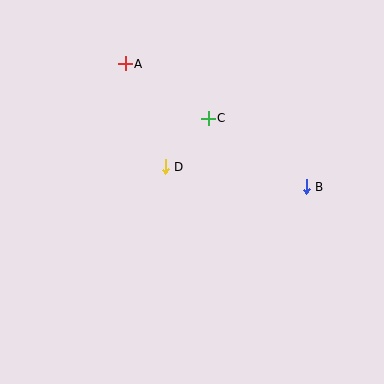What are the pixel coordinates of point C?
Point C is at (208, 118).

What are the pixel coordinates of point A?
Point A is at (125, 64).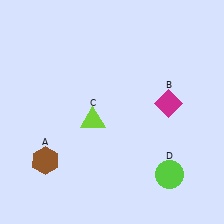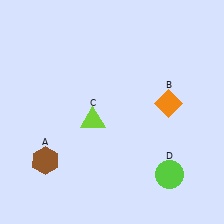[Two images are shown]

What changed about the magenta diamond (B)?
In Image 1, B is magenta. In Image 2, it changed to orange.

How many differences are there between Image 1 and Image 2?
There is 1 difference between the two images.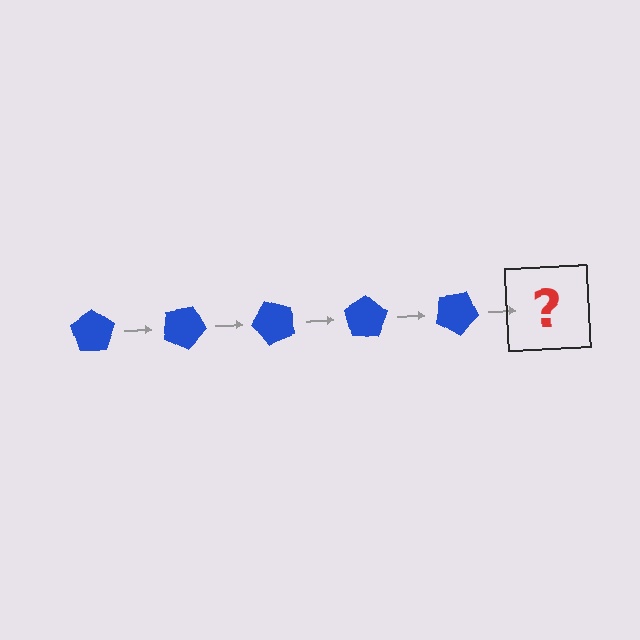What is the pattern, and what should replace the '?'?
The pattern is that the pentagon rotates 25 degrees each step. The '?' should be a blue pentagon rotated 125 degrees.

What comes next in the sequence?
The next element should be a blue pentagon rotated 125 degrees.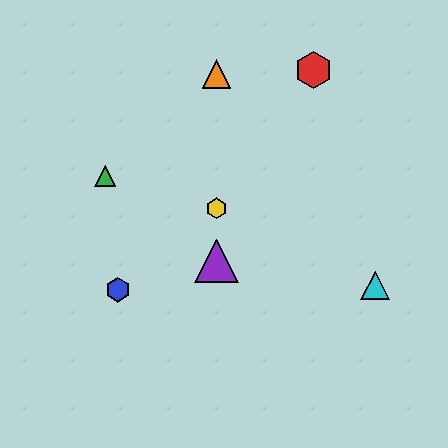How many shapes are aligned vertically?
3 shapes (the yellow hexagon, the purple triangle, the orange triangle) are aligned vertically.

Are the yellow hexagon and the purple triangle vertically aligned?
Yes, both are at x≈217.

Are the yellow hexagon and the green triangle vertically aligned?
No, the yellow hexagon is at x≈217 and the green triangle is at x≈105.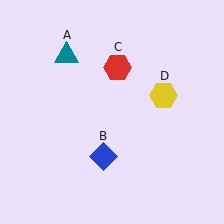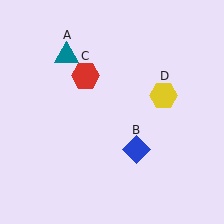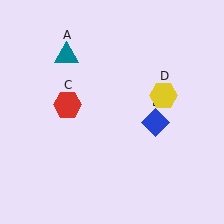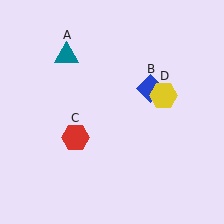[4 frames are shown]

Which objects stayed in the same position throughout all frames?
Teal triangle (object A) and yellow hexagon (object D) remained stationary.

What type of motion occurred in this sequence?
The blue diamond (object B), red hexagon (object C) rotated counterclockwise around the center of the scene.